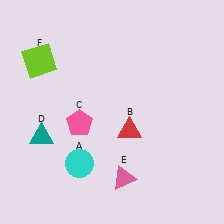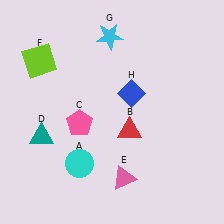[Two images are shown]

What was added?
A cyan star (G), a blue diamond (H) were added in Image 2.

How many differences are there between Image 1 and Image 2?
There are 2 differences between the two images.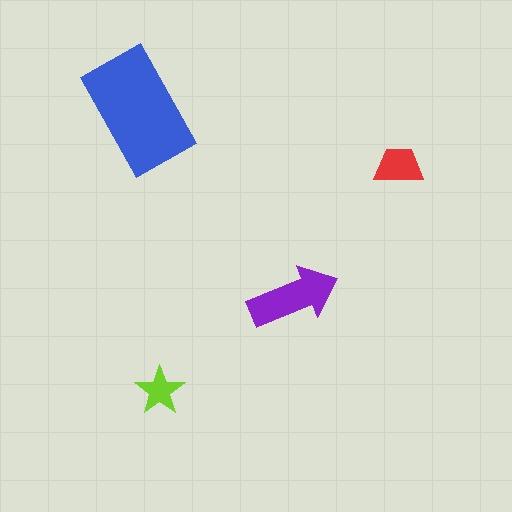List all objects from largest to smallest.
The blue rectangle, the purple arrow, the red trapezoid, the lime star.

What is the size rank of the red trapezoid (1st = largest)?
3rd.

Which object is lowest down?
The lime star is bottommost.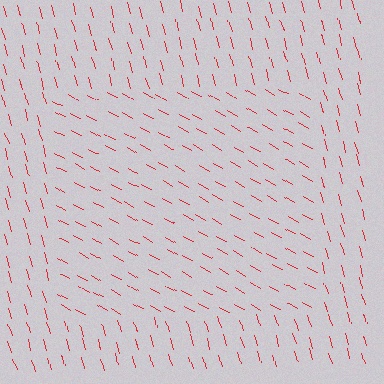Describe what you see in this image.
The image is filled with small red line segments. A rectangle region in the image has lines oriented differently from the surrounding lines, creating a visible texture boundary.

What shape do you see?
I see a rectangle.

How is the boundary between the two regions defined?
The boundary is defined purely by a change in line orientation (approximately 45 degrees difference). All lines are the same color and thickness.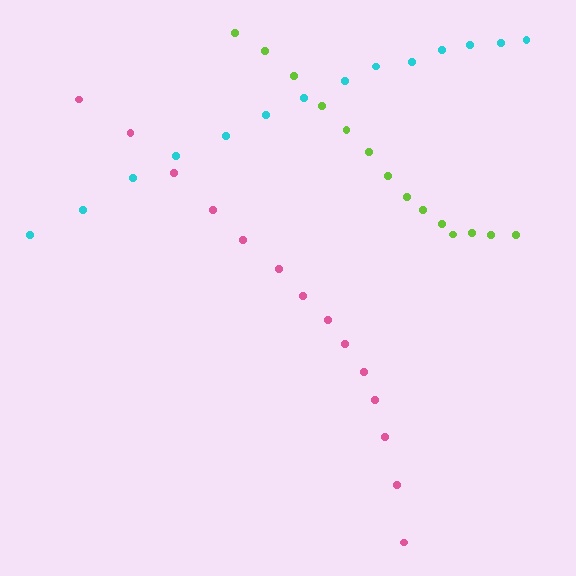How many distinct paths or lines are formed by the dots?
There are 3 distinct paths.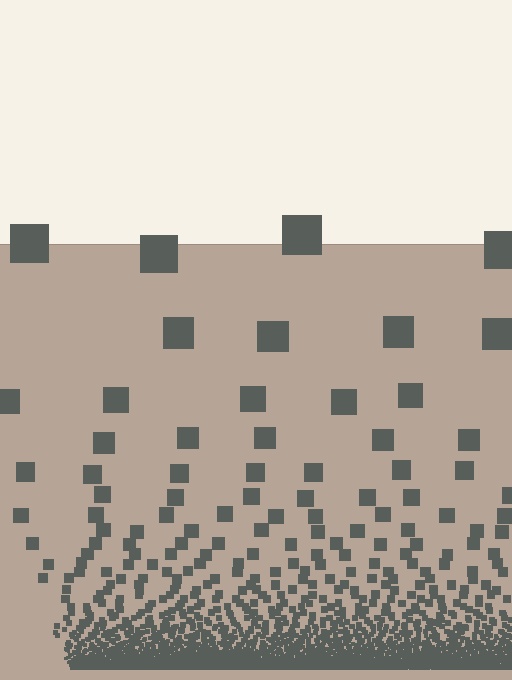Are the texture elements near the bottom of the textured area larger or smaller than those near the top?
Smaller. The gradient is inverted — elements near the bottom are smaller and denser.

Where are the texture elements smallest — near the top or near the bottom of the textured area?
Near the bottom.